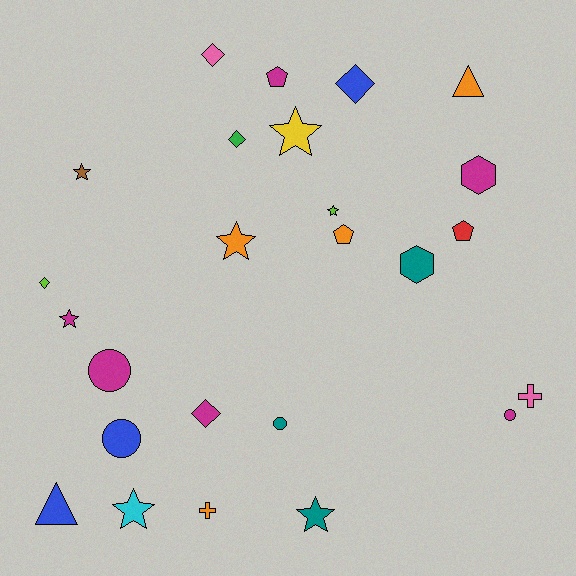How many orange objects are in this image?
There are 4 orange objects.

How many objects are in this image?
There are 25 objects.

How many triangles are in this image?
There are 2 triangles.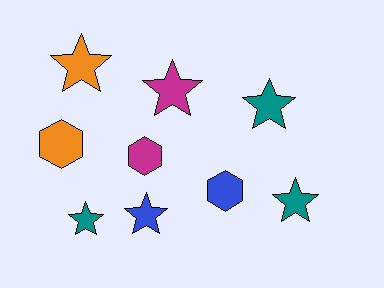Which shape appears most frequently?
Star, with 6 objects.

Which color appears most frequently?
Teal, with 3 objects.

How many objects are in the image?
There are 9 objects.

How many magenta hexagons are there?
There is 1 magenta hexagon.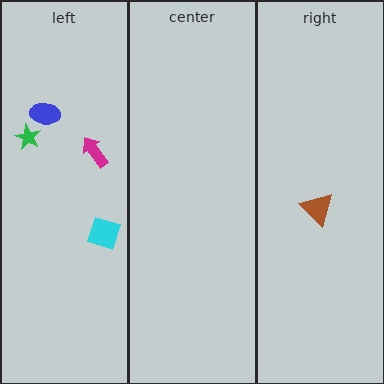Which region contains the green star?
The left region.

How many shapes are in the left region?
4.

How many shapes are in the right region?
1.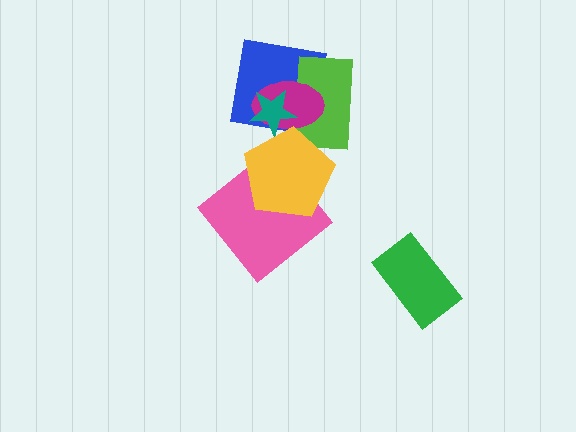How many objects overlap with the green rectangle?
0 objects overlap with the green rectangle.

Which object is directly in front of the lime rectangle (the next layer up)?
The magenta ellipse is directly in front of the lime rectangle.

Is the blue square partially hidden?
Yes, it is partially covered by another shape.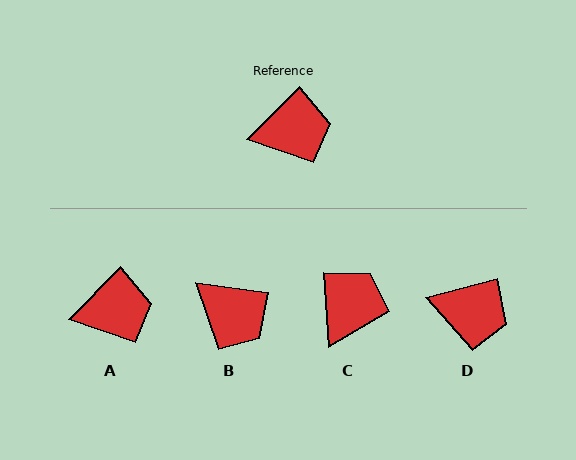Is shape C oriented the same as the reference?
No, it is off by about 49 degrees.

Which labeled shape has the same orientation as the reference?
A.